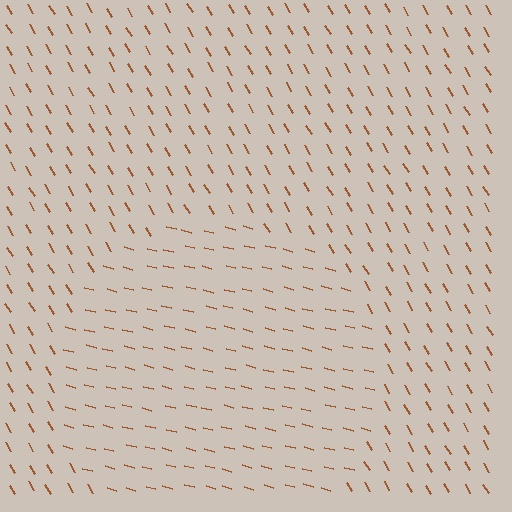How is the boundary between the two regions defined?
The boundary is defined purely by a change in line orientation (approximately 45 degrees difference). All lines are the same color and thickness.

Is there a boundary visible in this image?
Yes, there is a texture boundary formed by a change in line orientation.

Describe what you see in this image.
The image is filled with small brown line segments. A circle region in the image has lines oriented differently from the surrounding lines, creating a visible texture boundary.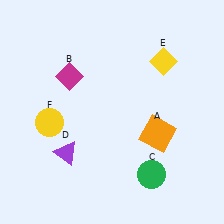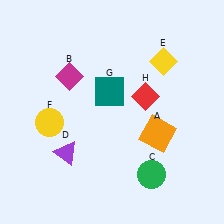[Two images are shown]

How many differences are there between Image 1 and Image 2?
There are 2 differences between the two images.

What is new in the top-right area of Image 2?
A red diamond (H) was added in the top-right area of Image 2.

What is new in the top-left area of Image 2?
A teal square (G) was added in the top-left area of Image 2.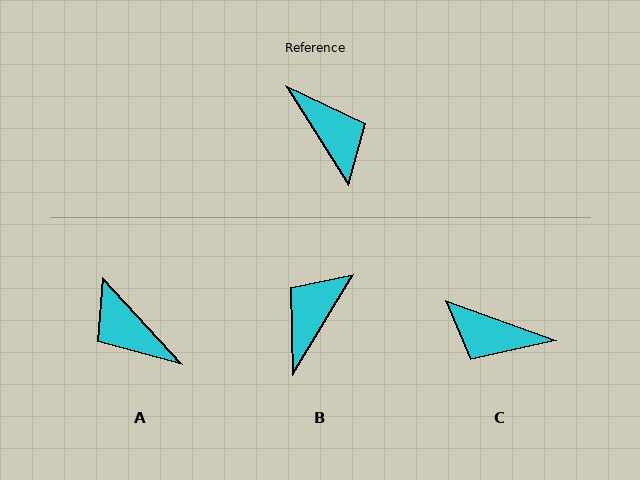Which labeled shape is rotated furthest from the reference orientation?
A, about 170 degrees away.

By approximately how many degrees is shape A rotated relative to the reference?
Approximately 170 degrees clockwise.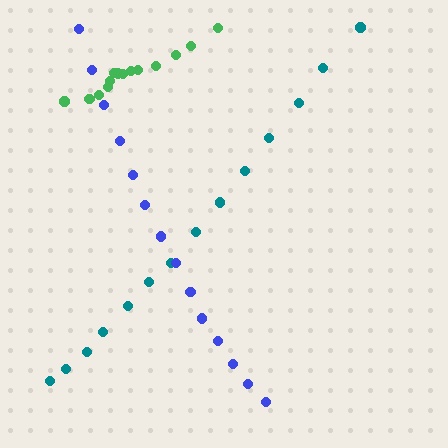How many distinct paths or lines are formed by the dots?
There are 3 distinct paths.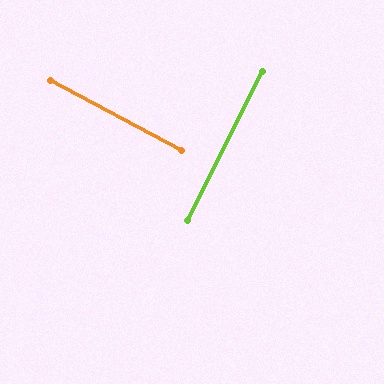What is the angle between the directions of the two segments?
Approximately 88 degrees.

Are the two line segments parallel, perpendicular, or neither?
Perpendicular — they meet at approximately 88°.